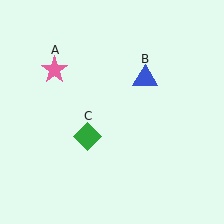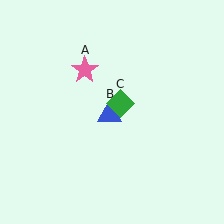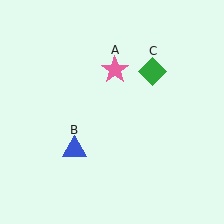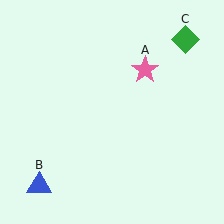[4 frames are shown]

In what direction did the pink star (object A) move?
The pink star (object A) moved right.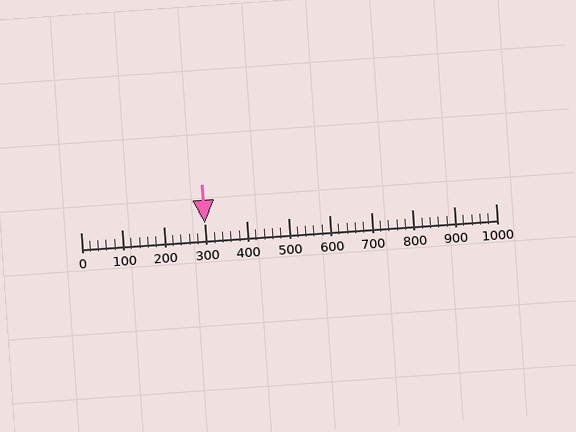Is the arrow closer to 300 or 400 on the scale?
The arrow is closer to 300.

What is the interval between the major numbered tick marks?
The major tick marks are spaced 100 units apart.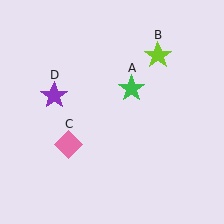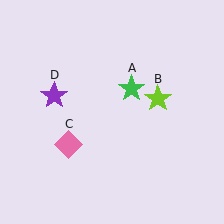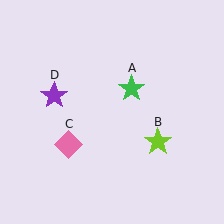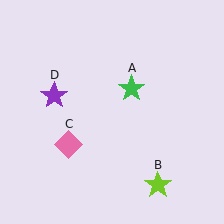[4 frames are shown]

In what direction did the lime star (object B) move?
The lime star (object B) moved down.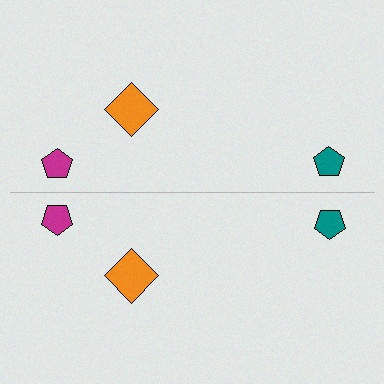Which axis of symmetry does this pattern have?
The pattern has a horizontal axis of symmetry running through the center of the image.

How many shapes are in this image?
There are 6 shapes in this image.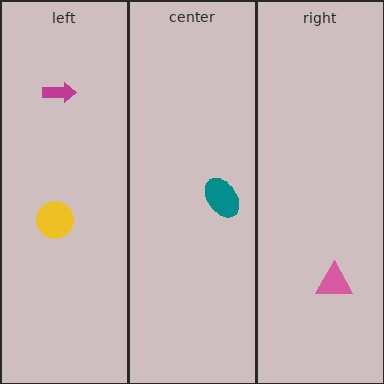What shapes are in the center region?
The teal ellipse.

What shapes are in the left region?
The yellow circle, the magenta arrow.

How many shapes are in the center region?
1.